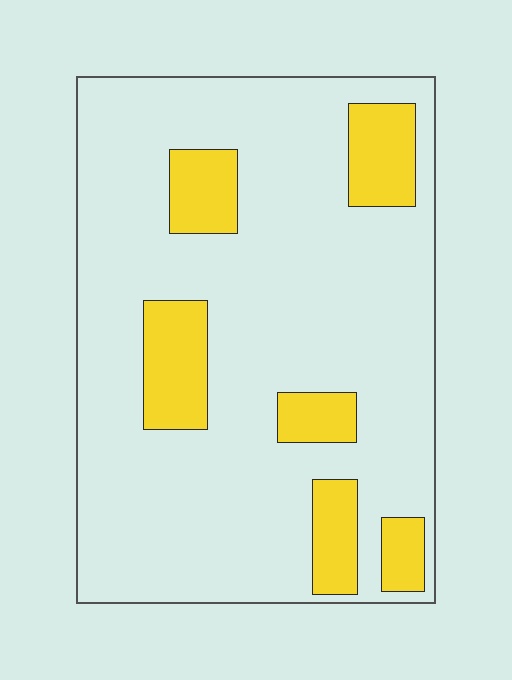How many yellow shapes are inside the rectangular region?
6.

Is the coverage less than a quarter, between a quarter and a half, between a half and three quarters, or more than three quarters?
Less than a quarter.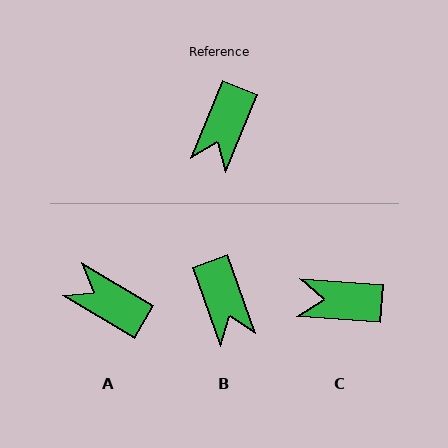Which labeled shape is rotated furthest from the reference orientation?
A, about 99 degrees away.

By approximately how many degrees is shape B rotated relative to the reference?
Approximately 42 degrees counter-clockwise.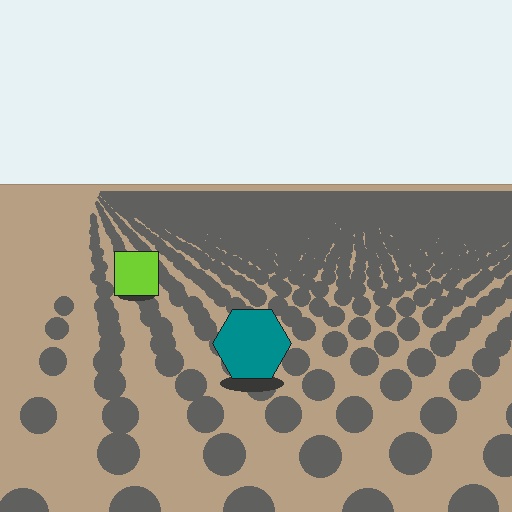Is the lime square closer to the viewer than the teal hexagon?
No. The teal hexagon is closer — you can tell from the texture gradient: the ground texture is coarser near it.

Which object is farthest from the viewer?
The lime square is farthest from the viewer. It appears smaller and the ground texture around it is denser.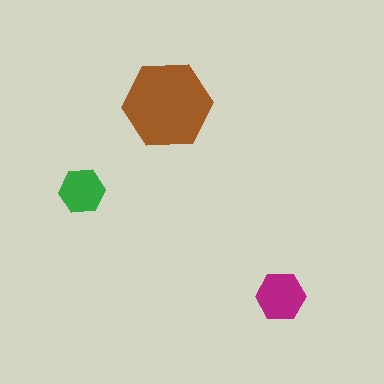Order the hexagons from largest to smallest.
the brown one, the magenta one, the green one.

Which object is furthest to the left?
The green hexagon is leftmost.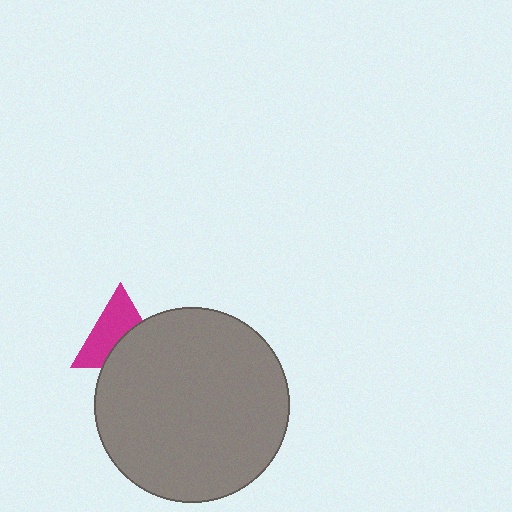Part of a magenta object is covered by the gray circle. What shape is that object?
It is a triangle.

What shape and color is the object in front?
The object in front is a gray circle.